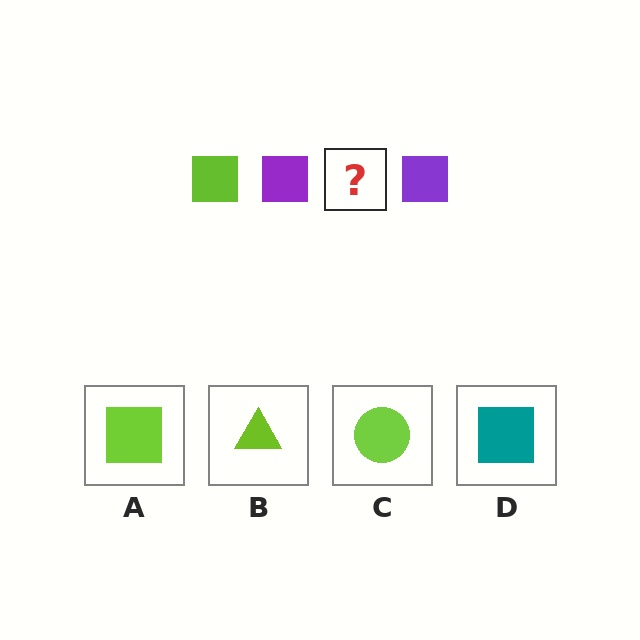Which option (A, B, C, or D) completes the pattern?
A.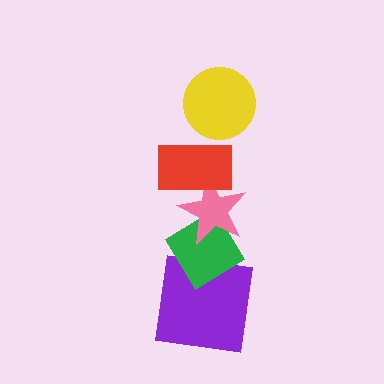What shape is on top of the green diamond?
The pink star is on top of the green diamond.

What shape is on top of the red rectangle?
The yellow circle is on top of the red rectangle.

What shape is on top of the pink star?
The red rectangle is on top of the pink star.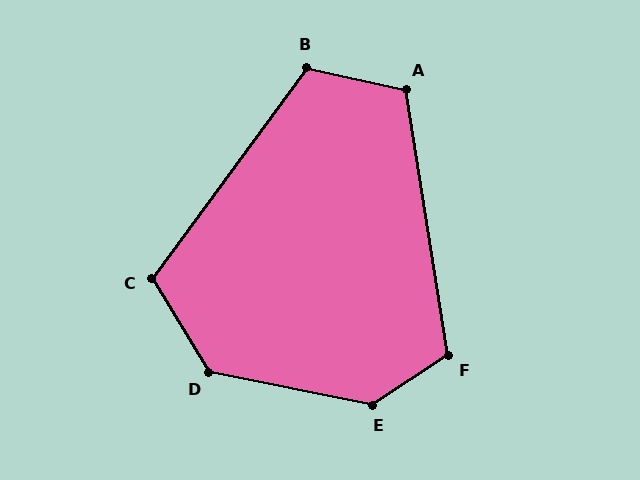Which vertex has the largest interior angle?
E, at approximately 136 degrees.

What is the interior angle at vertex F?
Approximately 114 degrees (obtuse).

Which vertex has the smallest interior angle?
A, at approximately 112 degrees.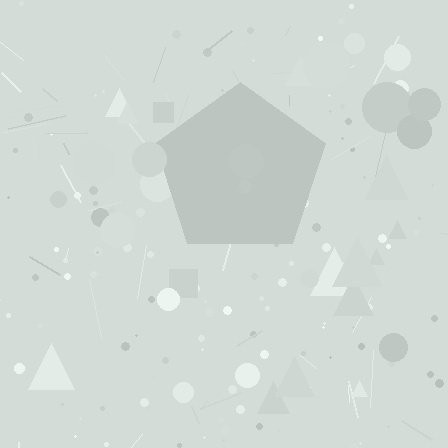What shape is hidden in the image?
A pentagon is hidden in the image.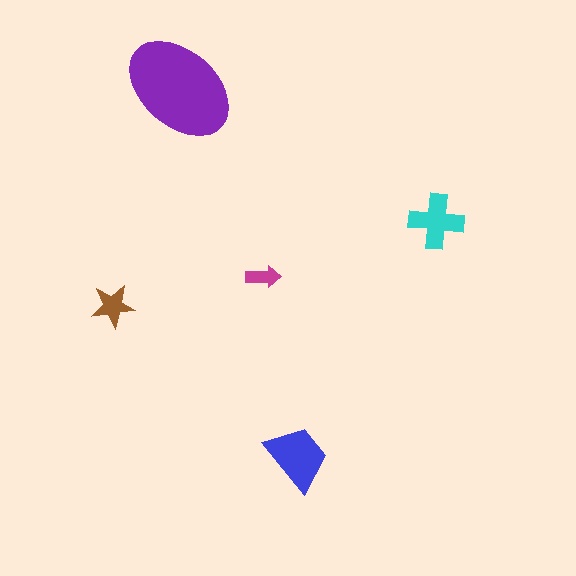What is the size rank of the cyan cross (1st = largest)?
3rd.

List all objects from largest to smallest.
The purple ellipse, the blue trapezoid, the cyan cross, the brown star, the magenta arrow.